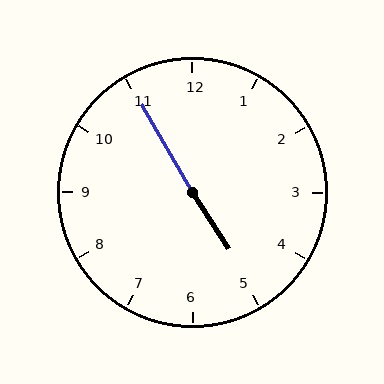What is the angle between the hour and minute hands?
Approximately 178 degrees.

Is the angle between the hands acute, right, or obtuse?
It is obtuse.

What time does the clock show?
4:55.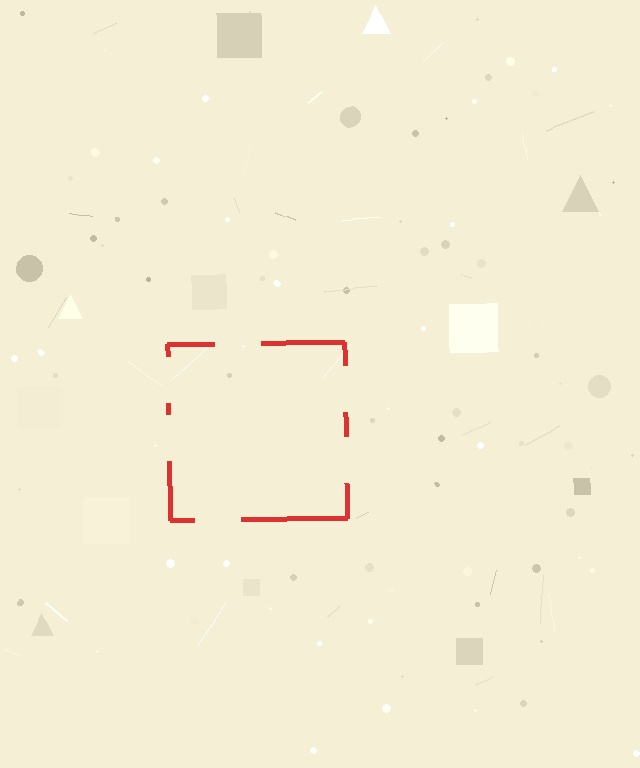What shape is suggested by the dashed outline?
The dashed outline suggests a square.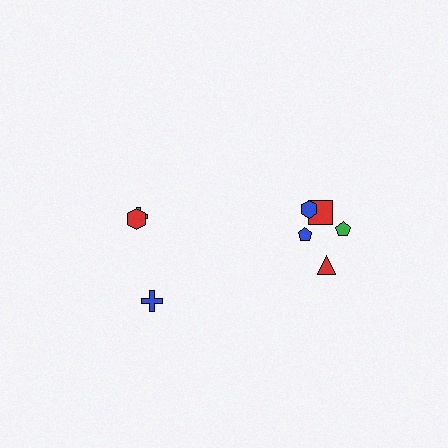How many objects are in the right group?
There are 5 objects.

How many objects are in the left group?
There are 3 objects.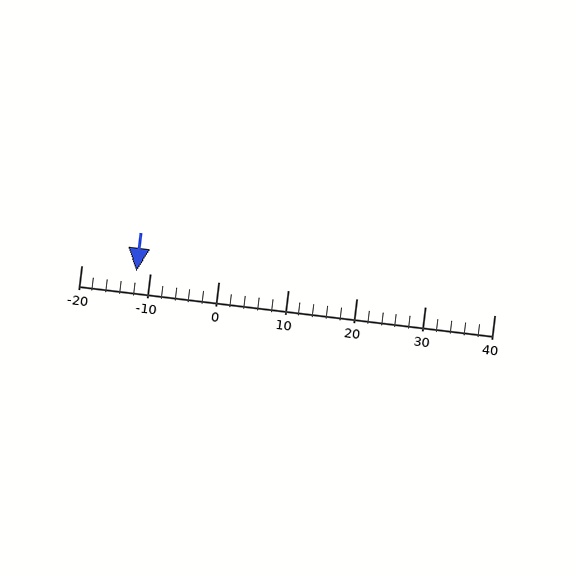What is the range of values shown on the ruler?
The ruler shows values from -20 to 40.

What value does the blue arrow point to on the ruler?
The blue arrow points to approximately -12.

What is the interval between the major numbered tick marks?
The major tick marks are spaced 10 units apart.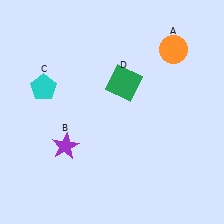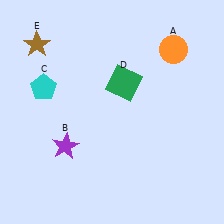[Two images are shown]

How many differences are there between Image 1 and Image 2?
There is 1 difference between the two images.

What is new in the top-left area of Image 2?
A brown star (E) was added in the top-left area of Image 2.